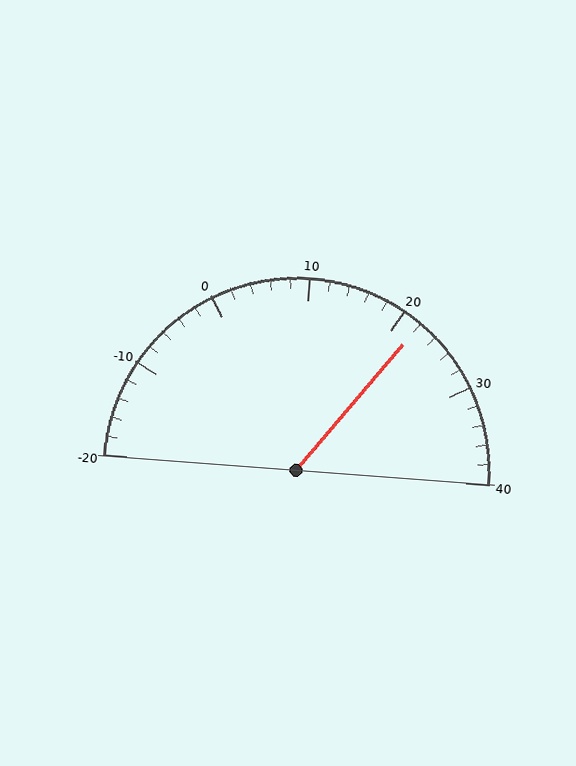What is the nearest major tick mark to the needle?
The nearest major tick mark is 20.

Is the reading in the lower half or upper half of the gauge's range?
The reading is in the upper half of the range (-20 to 40).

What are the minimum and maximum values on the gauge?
The gauge ranges from -20 to 40.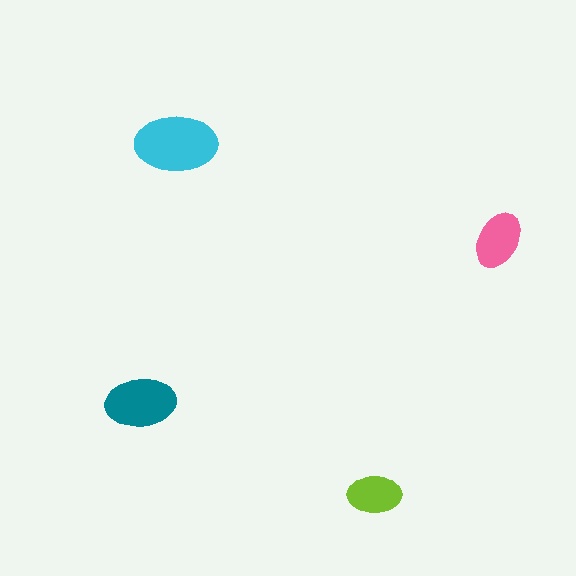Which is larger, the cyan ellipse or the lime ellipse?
The cyan one.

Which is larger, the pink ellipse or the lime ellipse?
The pink one.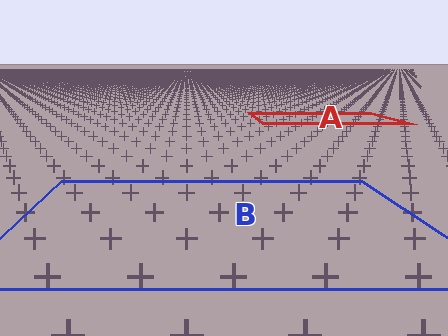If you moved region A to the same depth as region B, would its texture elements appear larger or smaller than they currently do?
They would appear larger. At a closer depth, the same texture elements are projected at a bigger on-screen size.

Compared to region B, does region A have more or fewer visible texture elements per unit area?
Region A has more texture elements per unit area — they are packed more densely because it is farther away.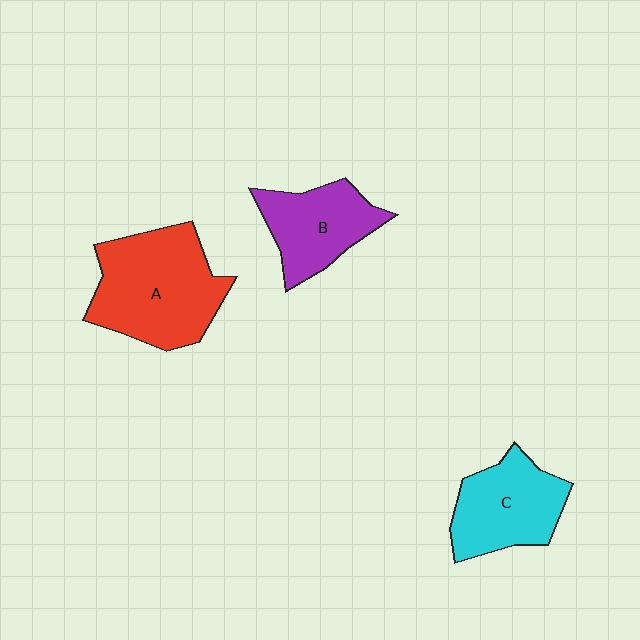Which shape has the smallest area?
Shape B (purple).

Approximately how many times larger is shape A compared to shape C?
Approximately 1.4 times.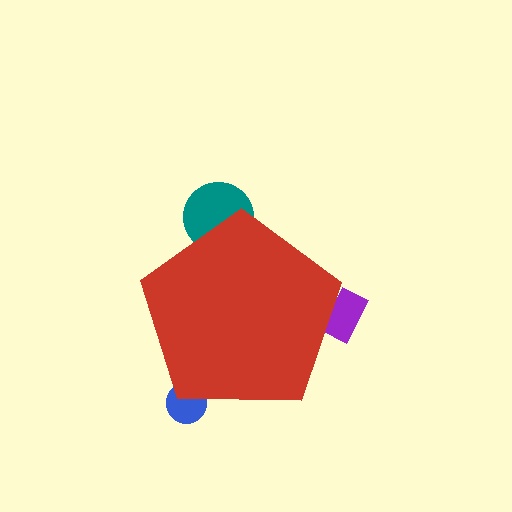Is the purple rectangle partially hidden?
Yes, the purple rectangle is partially hidden behind the red pentagon.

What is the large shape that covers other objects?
A red pentagon.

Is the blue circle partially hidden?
Yes, the blue circle is partially hidden behind the red pentagon.